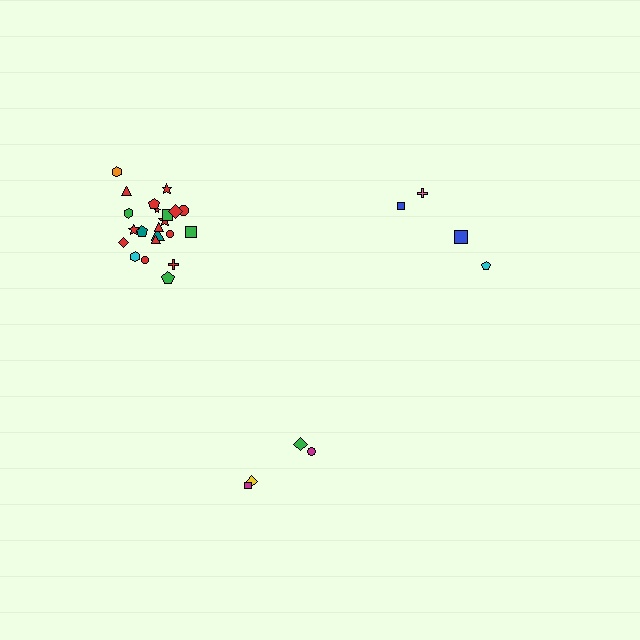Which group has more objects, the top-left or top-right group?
The top-left group.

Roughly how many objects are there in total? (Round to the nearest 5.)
Roughly 30 objects in total.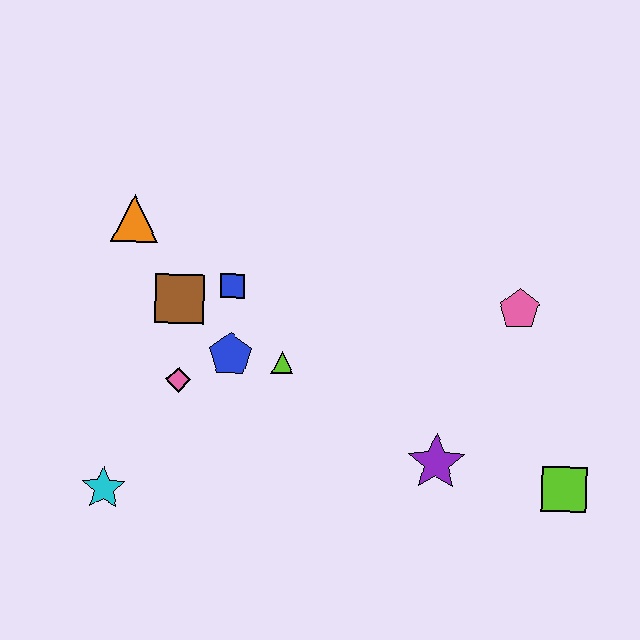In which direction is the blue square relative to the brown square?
The blue square is to the right of the brown square.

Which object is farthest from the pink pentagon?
The cyan star is farthest from the pink pentagon.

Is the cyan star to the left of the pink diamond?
Yes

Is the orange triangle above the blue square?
Yes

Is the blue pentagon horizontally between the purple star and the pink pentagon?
No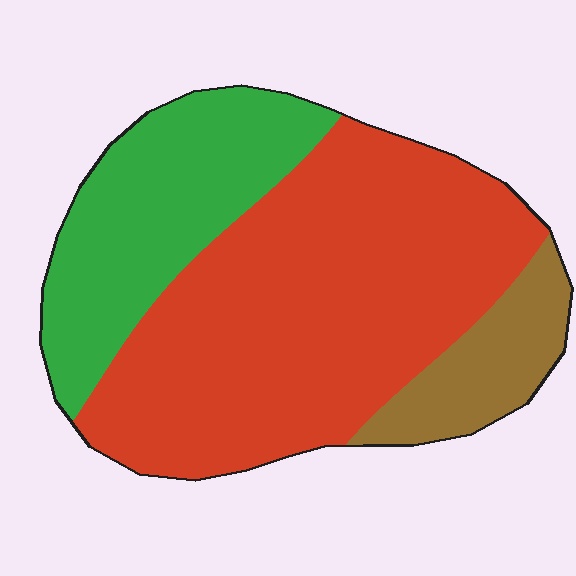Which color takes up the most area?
Red, at roughly 60%.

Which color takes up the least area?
Brown, at roughly 10%.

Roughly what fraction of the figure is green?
Green covers roughly 30% of the figure.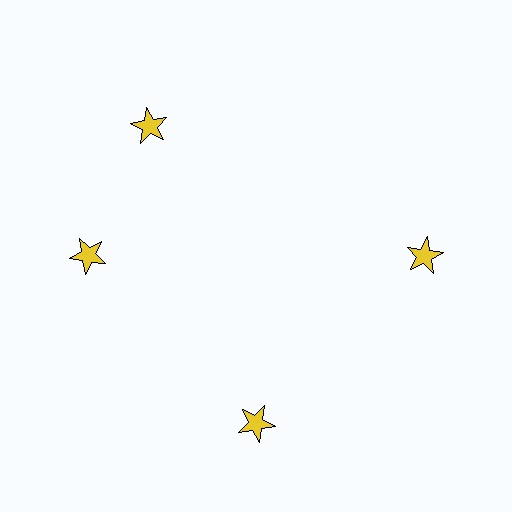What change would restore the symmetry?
The symmetry would be restored by rotating it back into even spacing with its neighbors so that all 4 stars sit at equal angles and equal distance from the center.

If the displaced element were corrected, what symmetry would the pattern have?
It would have 4-fold rotational symmetry — the pattern would map onto itself every 90 degrees.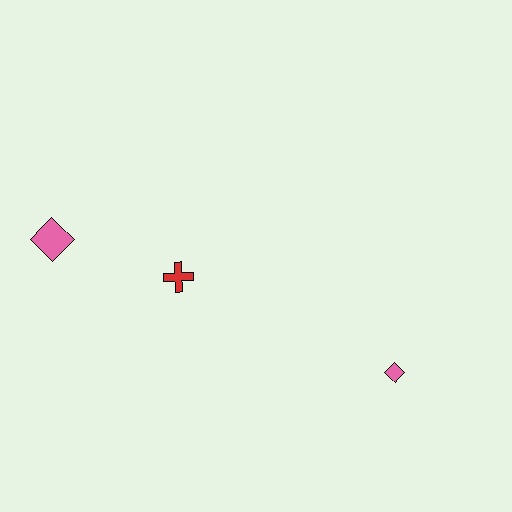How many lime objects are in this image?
There are no lime objects.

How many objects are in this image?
There are 3 objects.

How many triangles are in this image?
There are no triangles.